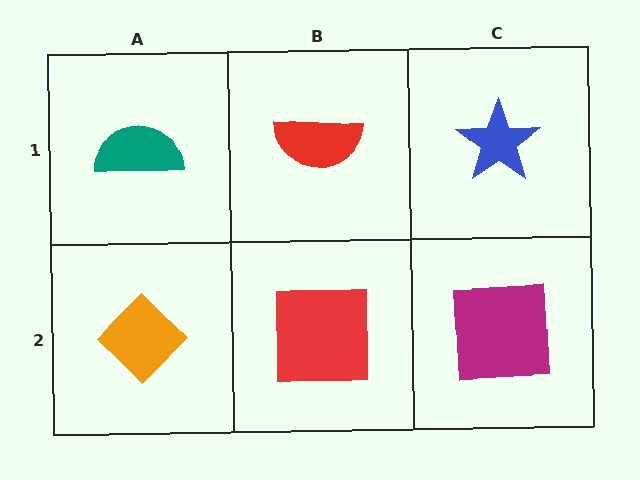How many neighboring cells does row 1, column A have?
2.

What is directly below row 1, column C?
A magenta square.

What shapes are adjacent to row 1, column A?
An orange diamond (row 2, column A), a red semicircle (row 1, column B).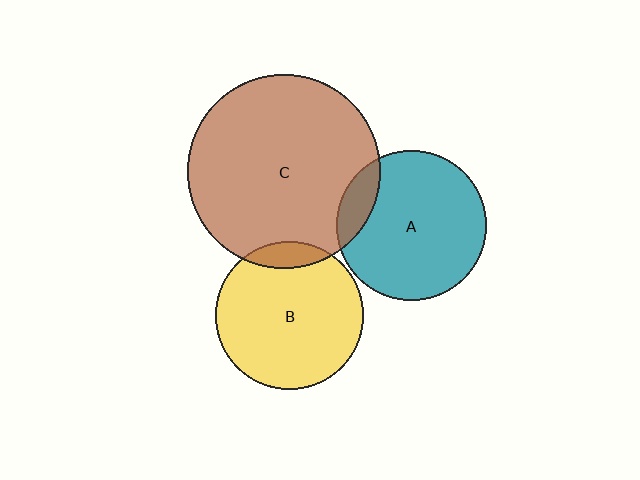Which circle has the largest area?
Circle C (brown).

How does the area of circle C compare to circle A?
Approximately 1.7 times.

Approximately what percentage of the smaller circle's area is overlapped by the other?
Approximately 15%.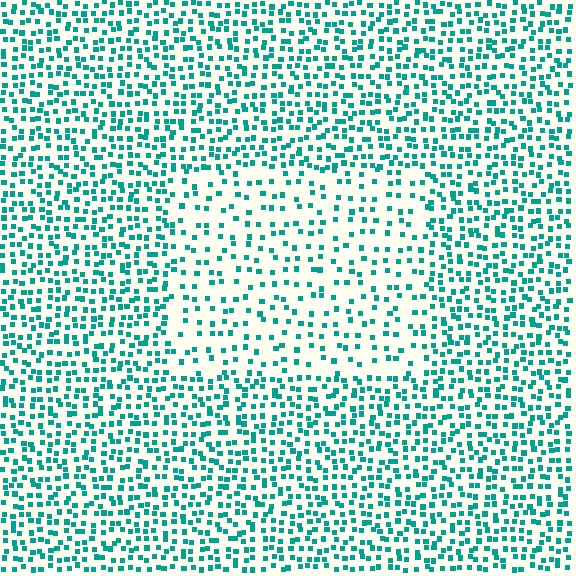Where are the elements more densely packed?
The elements are more densely packed outside the rectangle boundary.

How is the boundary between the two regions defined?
The boundary is defined by a change in element density (approximately 2.0x ratio). All elements are the same color, size, and shape.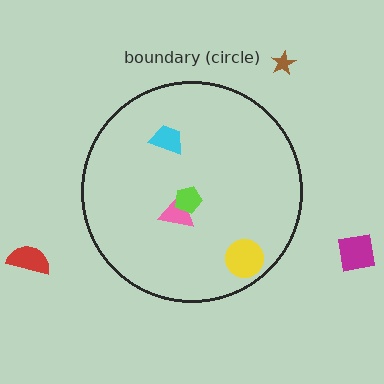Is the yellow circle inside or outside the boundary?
Inside.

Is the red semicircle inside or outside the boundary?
Outside.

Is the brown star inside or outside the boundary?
Outside.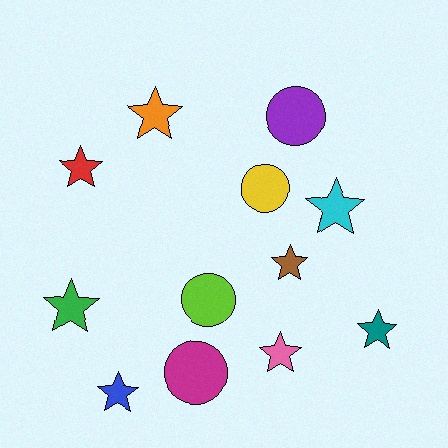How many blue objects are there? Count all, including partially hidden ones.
There is 1 blue object.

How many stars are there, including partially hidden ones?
There are 8 stars.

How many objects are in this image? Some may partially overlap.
There are 12 objects.